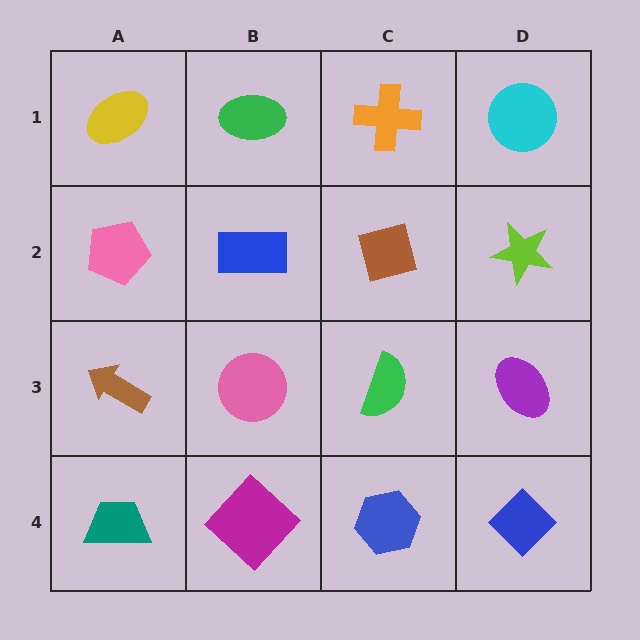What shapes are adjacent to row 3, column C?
A brown square (row 2, column C), a blue hexagon (row 4, column C), a pink circle (row 3, column B), a purple ellipse (row 3, column D).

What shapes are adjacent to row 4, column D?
A purple ellipse (row 3, column D), a blue hexagon (row 4, column C).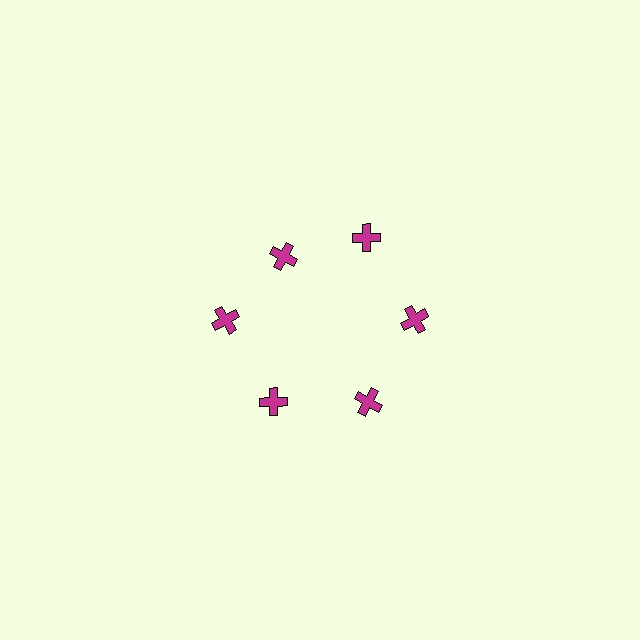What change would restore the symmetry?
The symmetry would be restored by moving it outward, back onto the ring so that all 6 crosses sit at equal angles and equal distance from the center.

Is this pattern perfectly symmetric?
No. The 6 magenta crosses are arranged in a ring, but one element near the 11 o'clock position is pulled inward toward the center, breaking the 6-fold rotational symmetry.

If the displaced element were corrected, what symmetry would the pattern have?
It would have 6-fold rotational symmetry — the pattern would map onto itself every 60 degrees.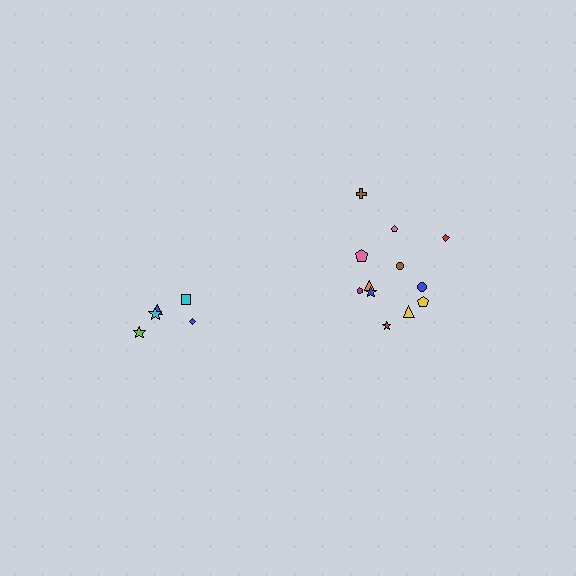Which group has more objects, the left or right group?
The right group.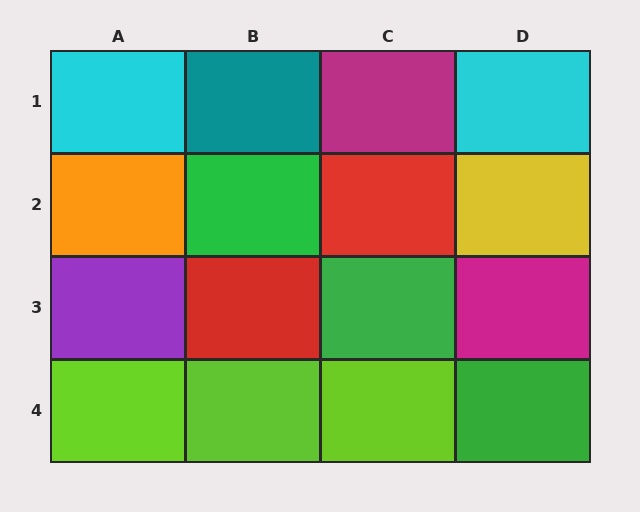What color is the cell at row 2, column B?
Green.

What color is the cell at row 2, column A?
Orange.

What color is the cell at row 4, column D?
Green.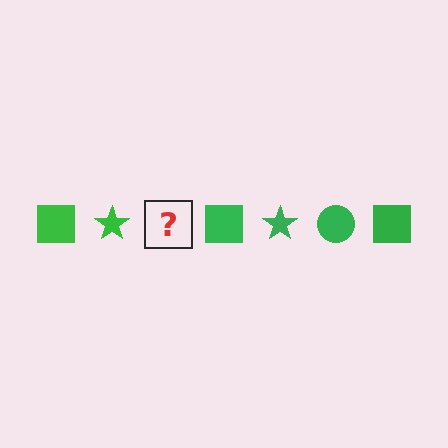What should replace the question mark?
The question mark should be replaced with a green circle.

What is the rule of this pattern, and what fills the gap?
The rule is that the pattern cycles through square, star, circle shapes in green. The gap should be filled with a green circle.